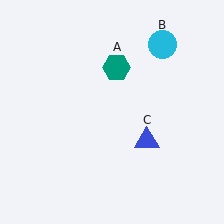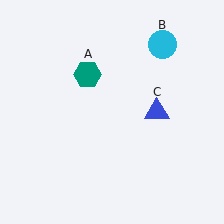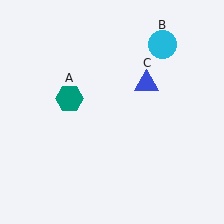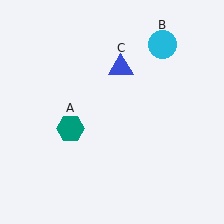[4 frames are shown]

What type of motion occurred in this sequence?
The teal hexagon (object A), blue triangle (object C) rotated counterclockwise around the center of the scene.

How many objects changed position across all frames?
2 objects changed position: teal hexagon (object A), blue triangle (object C).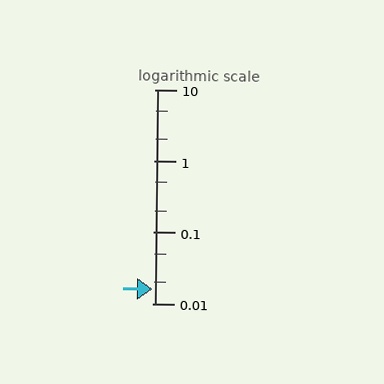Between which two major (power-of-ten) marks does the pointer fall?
The pointer is between 0.01 and 0.1.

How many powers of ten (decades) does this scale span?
The scale spans 3 decades, from 0.01 to 10.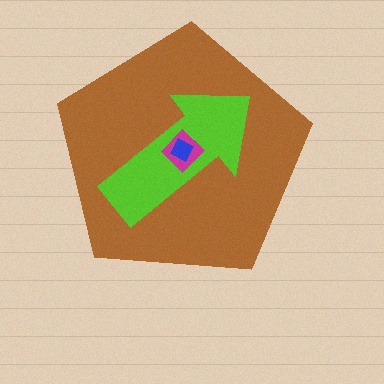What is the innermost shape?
The blue diamond.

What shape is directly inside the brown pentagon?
The lime arrow.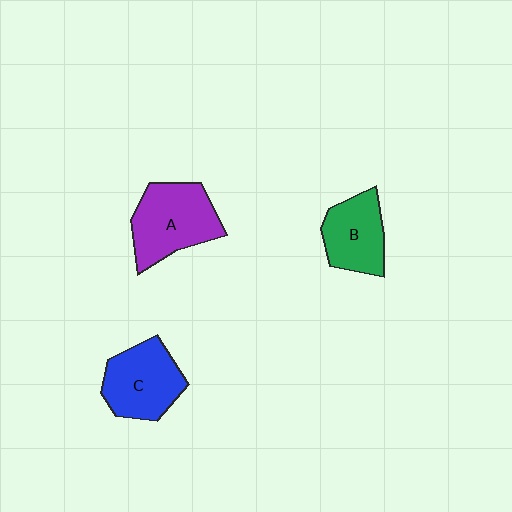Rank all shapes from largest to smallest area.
From largest to smallest: A (purple), C (blue), B (green).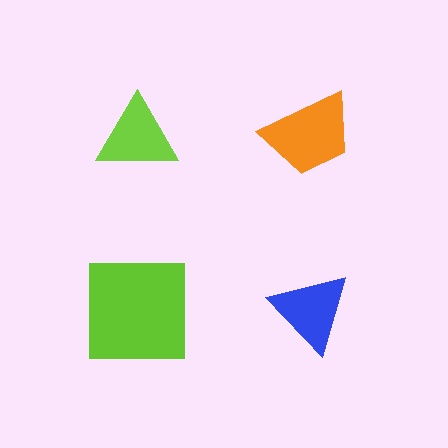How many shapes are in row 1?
2 shapes.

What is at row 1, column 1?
A lime triangle.